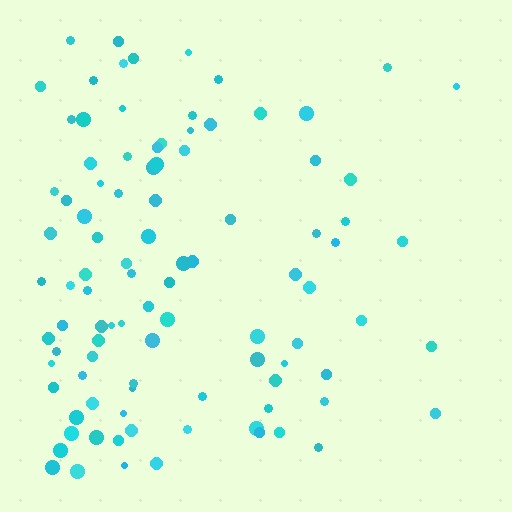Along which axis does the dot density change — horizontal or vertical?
Horizontal.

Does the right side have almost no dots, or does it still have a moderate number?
Still a moderate number, just noticeably fewer than the left.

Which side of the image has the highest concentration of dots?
The left.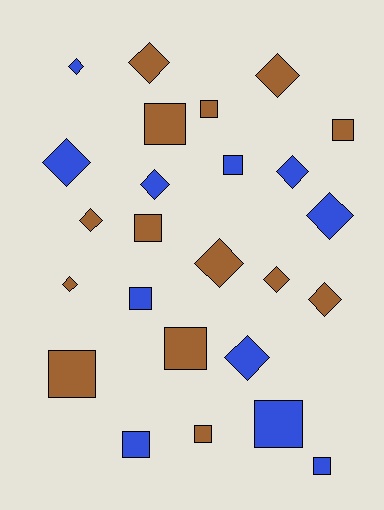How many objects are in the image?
There are 25 objects.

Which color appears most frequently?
Brown, with 14 objects.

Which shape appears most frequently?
Diamond, with 13 objects.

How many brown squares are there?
There are 7 brown squares.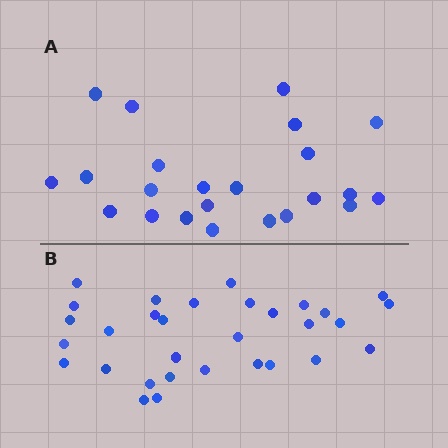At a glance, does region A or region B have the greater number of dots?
Region B (the bottom region) has more dots.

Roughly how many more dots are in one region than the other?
Region B has roughly 8 or so more dots than region A.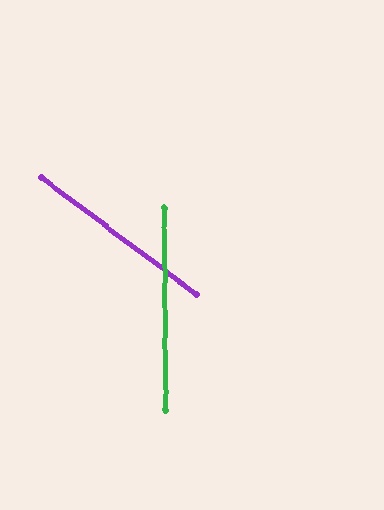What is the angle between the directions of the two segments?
Approximately 52 degrees.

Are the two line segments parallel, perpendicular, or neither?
Neither parallel nor perpendicular — they differ by about 52°.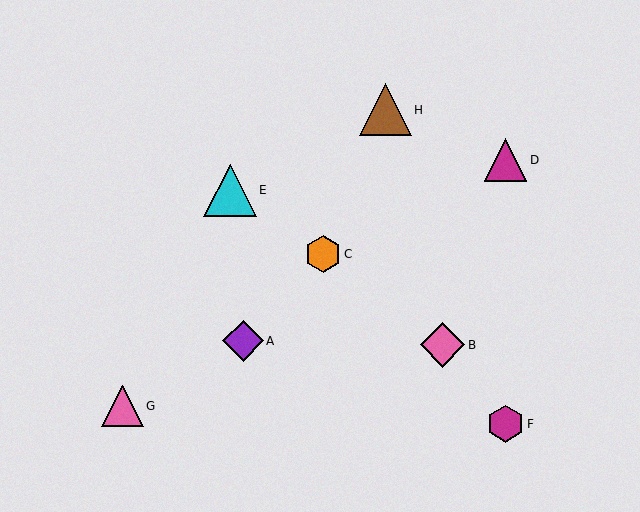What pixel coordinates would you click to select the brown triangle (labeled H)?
Click at (386, 110) to select the brown triangle H.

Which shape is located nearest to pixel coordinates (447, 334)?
The pink diamond (labeled B) at (442, 345) is nearest to that location.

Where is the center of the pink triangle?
The center of the pink triangle is at (123, 406).